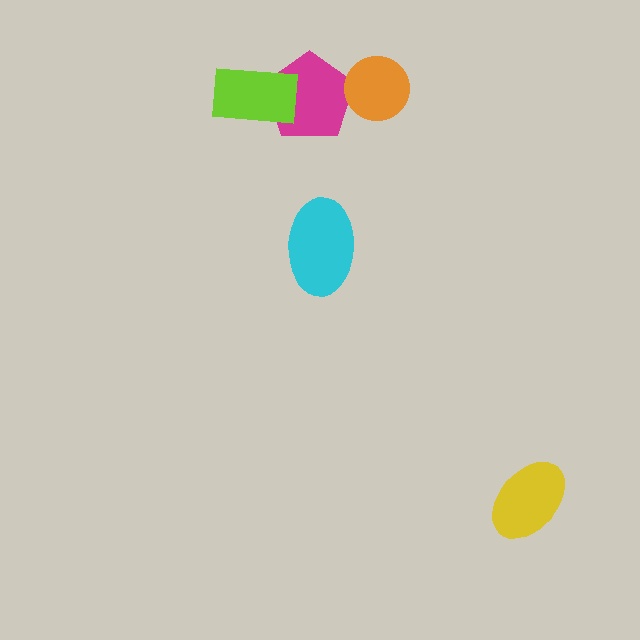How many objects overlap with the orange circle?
1 object overlaps with the orange circle.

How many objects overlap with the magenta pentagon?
2 objects overlap with the magenta pentagon.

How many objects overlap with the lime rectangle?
1 object overlaps with the lime rectangle.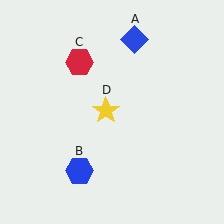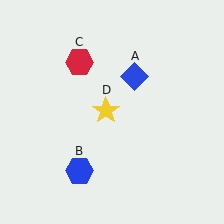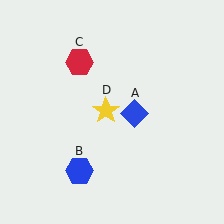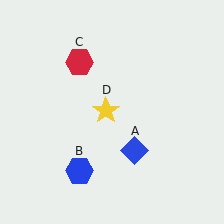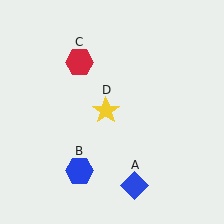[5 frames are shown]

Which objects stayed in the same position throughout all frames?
Blue hexagon (object B) and red hexagon (object C) and yellow star (object D) remained stationary.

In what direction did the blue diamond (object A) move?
The blue diamond (object A) moved down.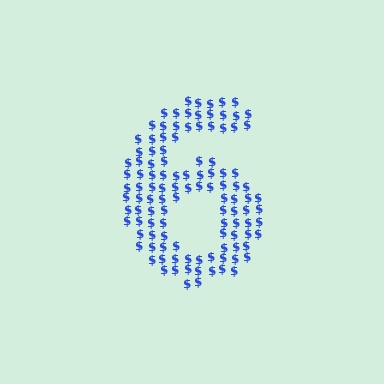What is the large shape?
The large shape is the digit 6.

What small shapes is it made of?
It is made of small dollar signs.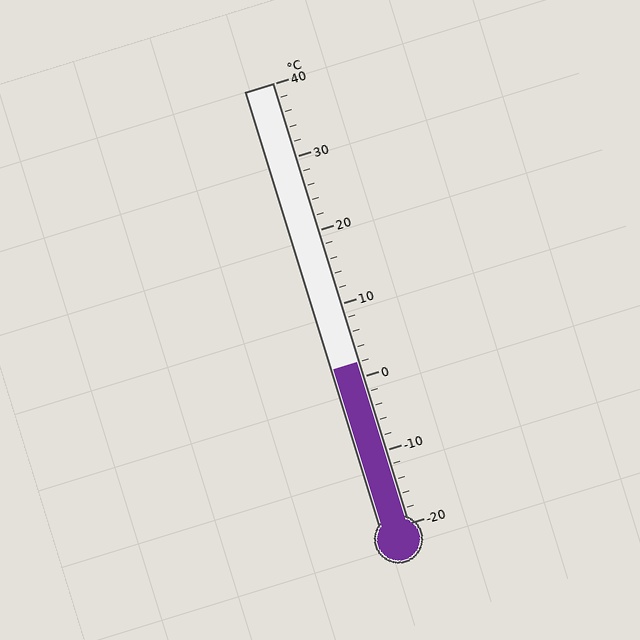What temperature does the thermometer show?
The thermometer shows approximately 2°C.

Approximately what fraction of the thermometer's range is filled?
The thermometer is filled to approximately 35% of its range.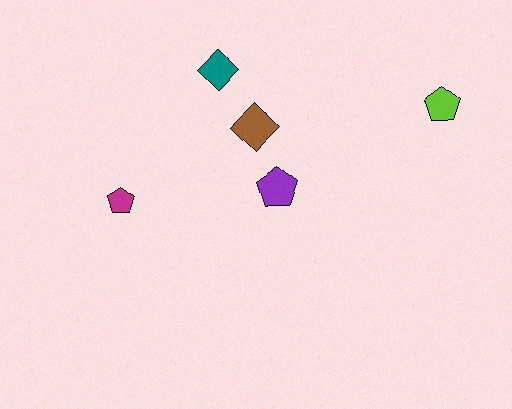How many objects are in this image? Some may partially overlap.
There are 5 objects.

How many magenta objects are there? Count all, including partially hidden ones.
There is 1 magenta object.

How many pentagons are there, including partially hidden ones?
There are 3 pentagons.